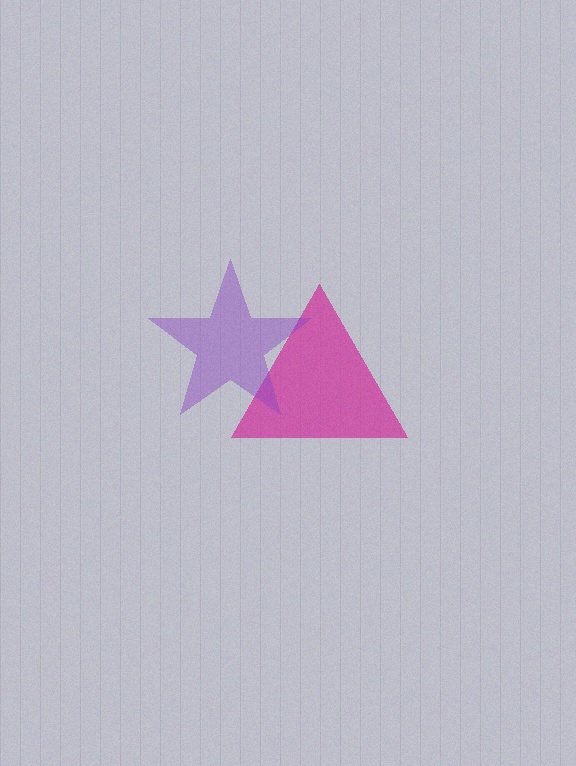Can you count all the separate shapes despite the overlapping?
Yes, there are 2 separate shapes.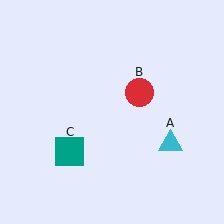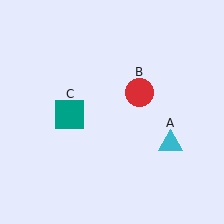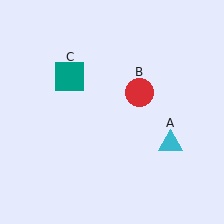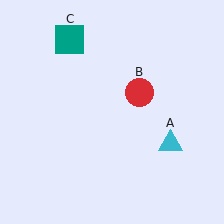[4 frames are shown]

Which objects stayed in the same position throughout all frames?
Cyan triangle (object A) and red circle (object B) remained stationary.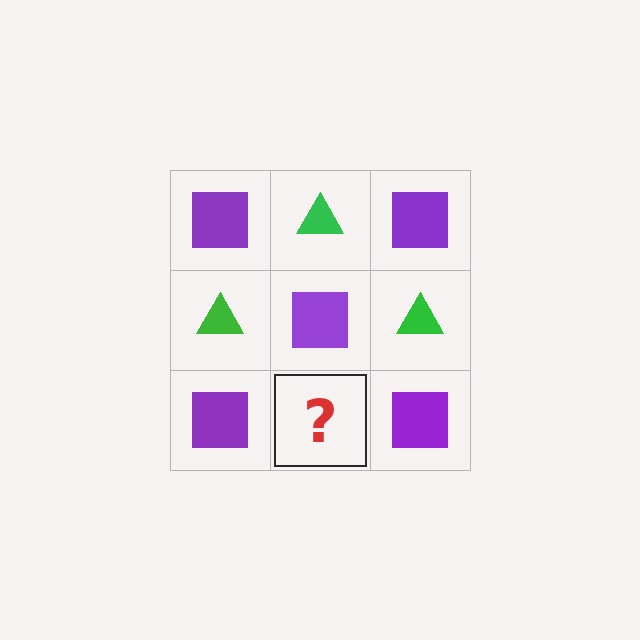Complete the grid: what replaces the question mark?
The question mark should be replaced with a green triangle.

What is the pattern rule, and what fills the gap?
The rule is that it alternates purple square and green triangle in a checkerboard pattern. The gap should be filled with a green triangle.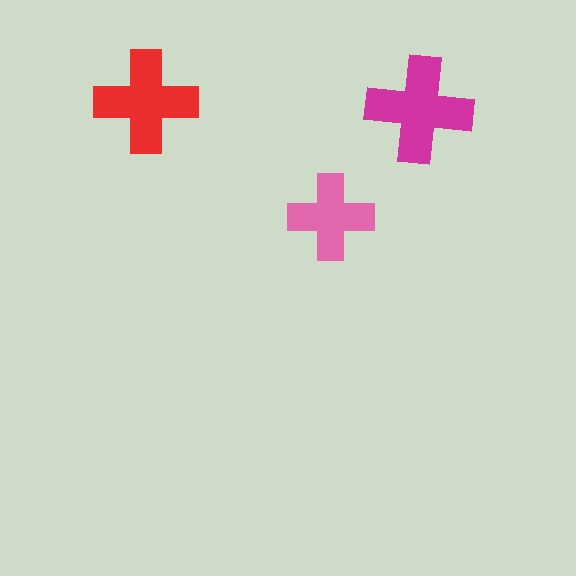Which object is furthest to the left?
The red cross is leftmost.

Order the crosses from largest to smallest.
the magenta one, the red one, the pink one.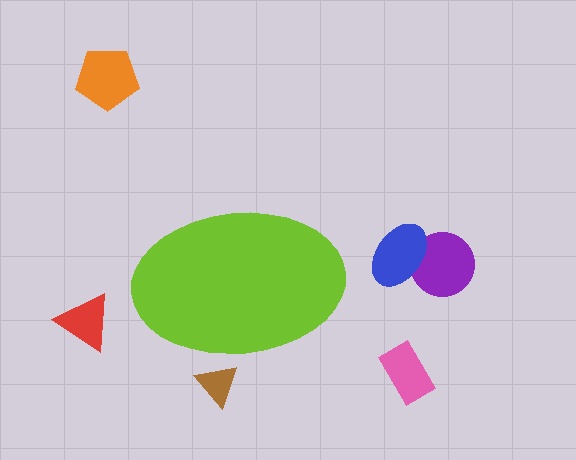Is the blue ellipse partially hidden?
No, the blue ellipse is fully visible.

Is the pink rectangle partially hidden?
No, the pink rectangle is fully visible.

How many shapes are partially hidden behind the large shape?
1 shape is partially hidden.